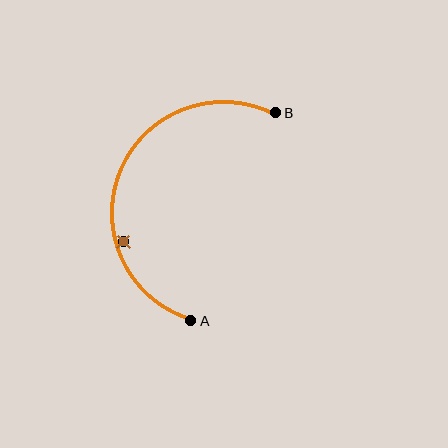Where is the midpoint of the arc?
The arc midpoint is the point on the curve farthest from the straight line joining A and B. It sits to the left of that line.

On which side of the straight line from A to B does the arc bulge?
The arc bulges to the left of the straight line connecting A and B.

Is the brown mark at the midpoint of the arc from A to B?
No — the brown mark does not lie on the arc at all. It sits slightly inside the curve.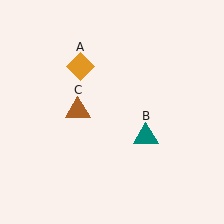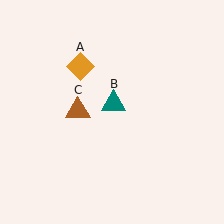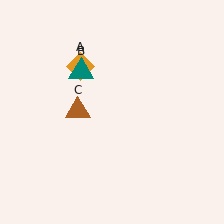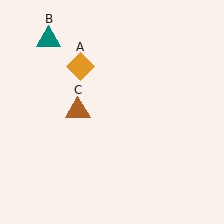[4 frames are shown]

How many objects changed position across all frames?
1 object changed position: teal triangle (object B).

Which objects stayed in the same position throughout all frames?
Orange diamond (object A) and brown triangle (object C) remained stationary.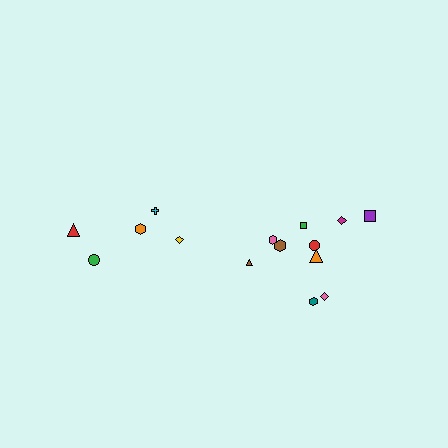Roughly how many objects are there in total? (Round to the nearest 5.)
Roughly 15 objects in total.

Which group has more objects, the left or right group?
The right group.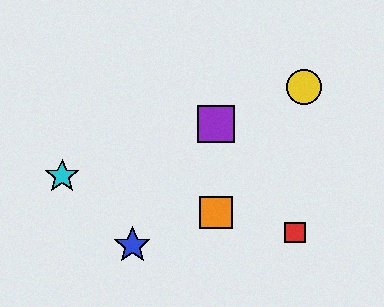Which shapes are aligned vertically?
The green square, the purple square, the orange square are aligned vertically.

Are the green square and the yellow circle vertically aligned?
No, the green square is at x≈216 and the yellow circle is at x≈304.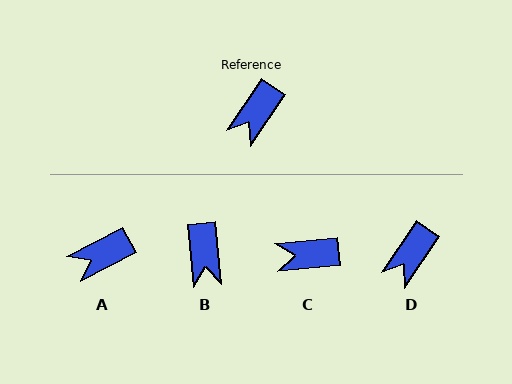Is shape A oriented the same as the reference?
No, it is off by about 29 degrees.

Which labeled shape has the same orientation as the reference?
D.